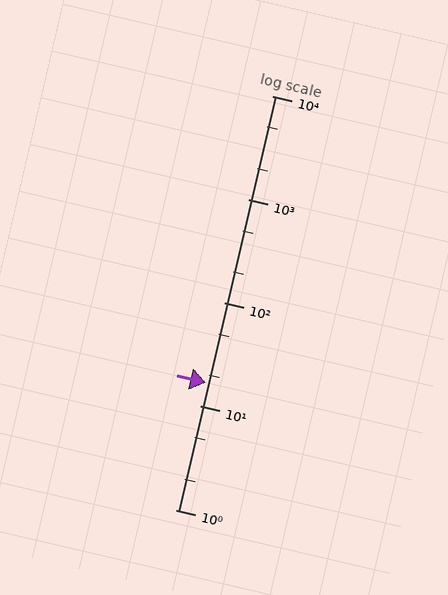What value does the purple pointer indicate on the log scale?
The pointer indicates approximately 17.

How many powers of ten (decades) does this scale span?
The scale spans 4 decades, from 1 to 10000.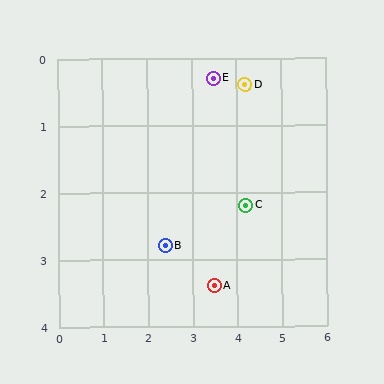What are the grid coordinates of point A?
Point A is at approximately (3.5, 3.4).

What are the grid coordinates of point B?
Point B is at approximately (2.4, 2.8).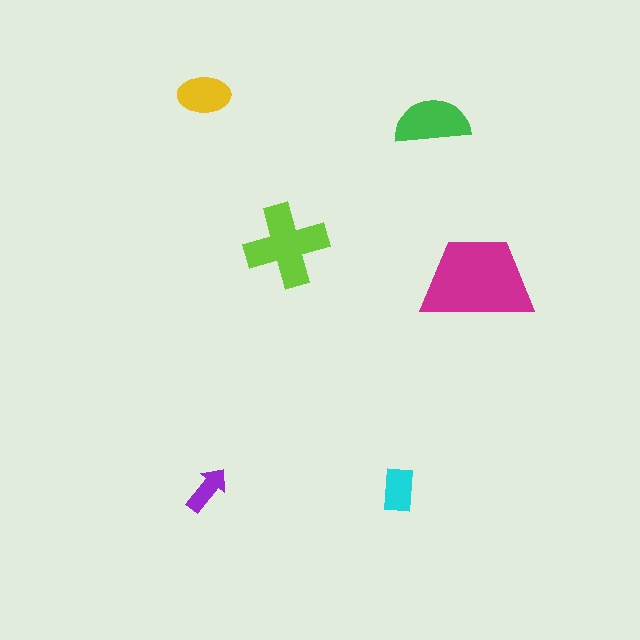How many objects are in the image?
There are 6 objects in the image.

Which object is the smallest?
The purple arrow.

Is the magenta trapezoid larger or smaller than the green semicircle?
Larger.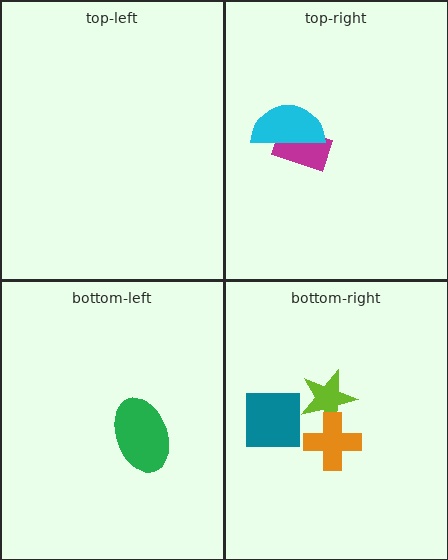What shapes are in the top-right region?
The magenta rectangle, the cyan semicircle.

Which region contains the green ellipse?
The bottom-left region.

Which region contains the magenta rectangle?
The top-right region.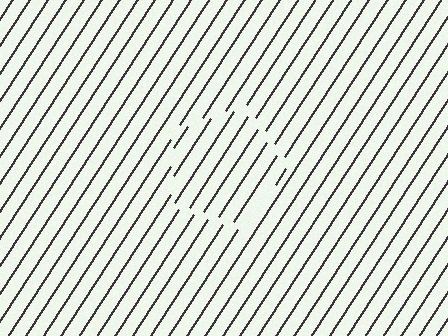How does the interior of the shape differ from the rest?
The interior of the shape contains the same grating, shifted by half a period — the contour is defined by the phase discontinuity where line-ends from the inner and outer gratings abut.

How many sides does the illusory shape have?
5 sides — the line-ends trace a pentagon.